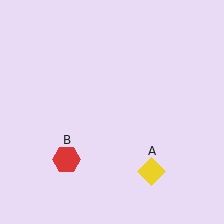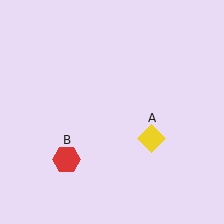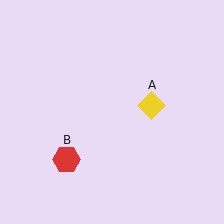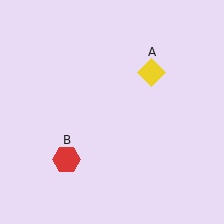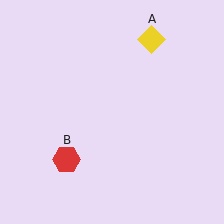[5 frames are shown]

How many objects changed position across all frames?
1 object changed position: yellow diamond (object A).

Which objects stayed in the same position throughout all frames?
Red hexagon (object B) remained stationary.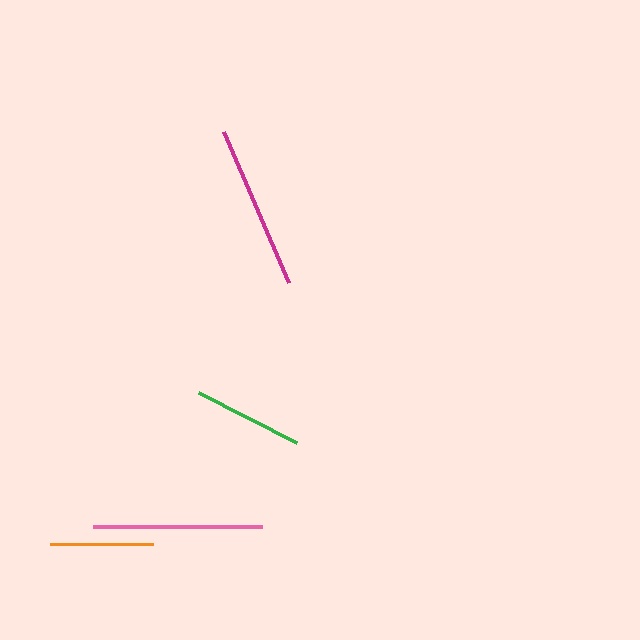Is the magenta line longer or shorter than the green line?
The magenta line is longer than the green line.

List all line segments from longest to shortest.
From longest to shortest: pink, magenta, green, orange.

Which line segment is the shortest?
The orange line is the shortest at approximately 103 pixels.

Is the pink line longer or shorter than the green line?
The pink line is longer than the green line.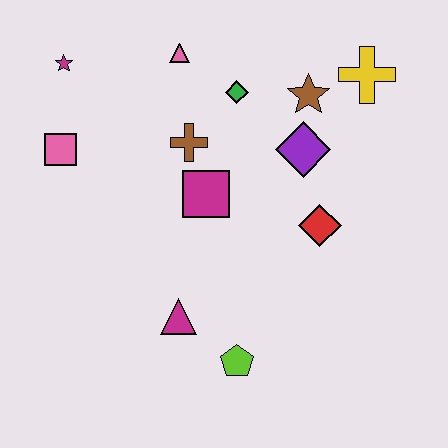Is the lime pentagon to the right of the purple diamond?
No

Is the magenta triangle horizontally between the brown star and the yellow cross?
No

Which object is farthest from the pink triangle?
The lime pentagon is farthest from the pink triangle.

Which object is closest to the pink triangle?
The green diamond is closest to the pink triangle.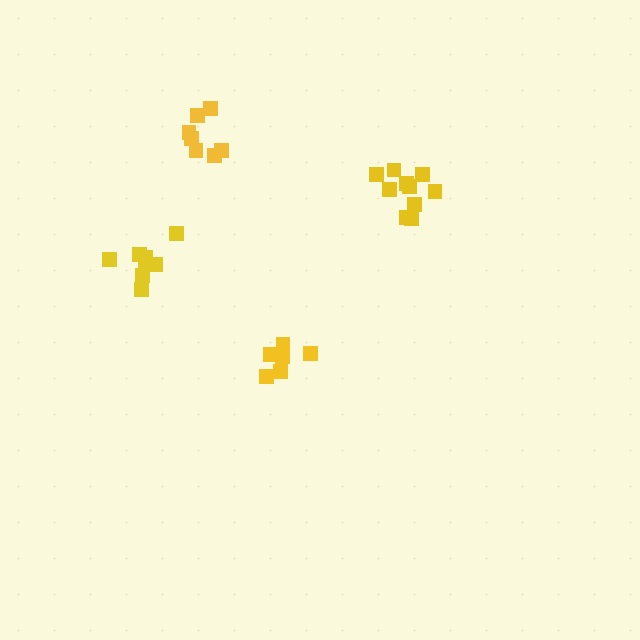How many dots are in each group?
Group 1: 8 dots, Group 2: 10 dots, Group 3: 7 dots, Group 4: 7 dots (32 total).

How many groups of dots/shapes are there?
There are 4 groups.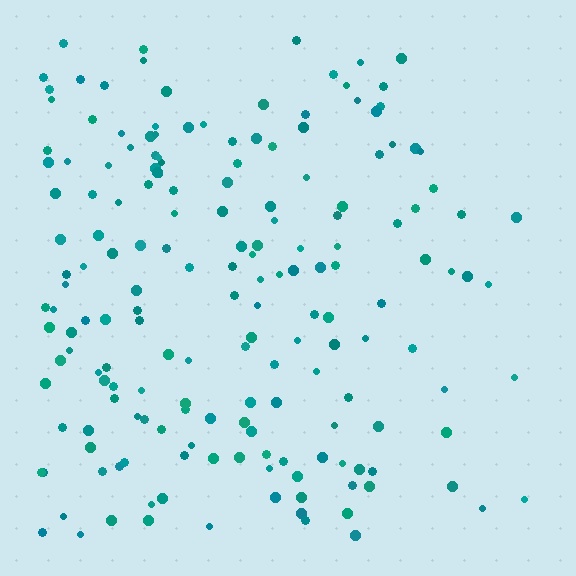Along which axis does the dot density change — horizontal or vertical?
Horizontal.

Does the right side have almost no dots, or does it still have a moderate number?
Still a moderate number, just noticeably fewer than the left.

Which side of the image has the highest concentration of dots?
The left.